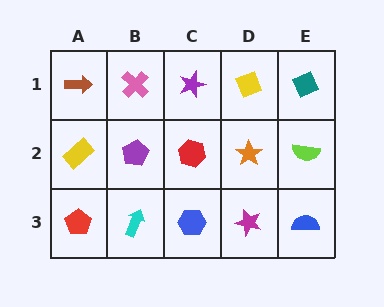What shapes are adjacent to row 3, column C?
A red hexagon (row 2, column C), a cyan arrow (row 3, column B), a magenta star (row 3, column D).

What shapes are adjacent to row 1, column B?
A purple pentagon (row 2, column B), a brown arrow (row 1, column A), a purple star (row 1, column C).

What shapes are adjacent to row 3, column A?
A yellow rectangle (row 2, column A), a cyan arrow (row 3, column B).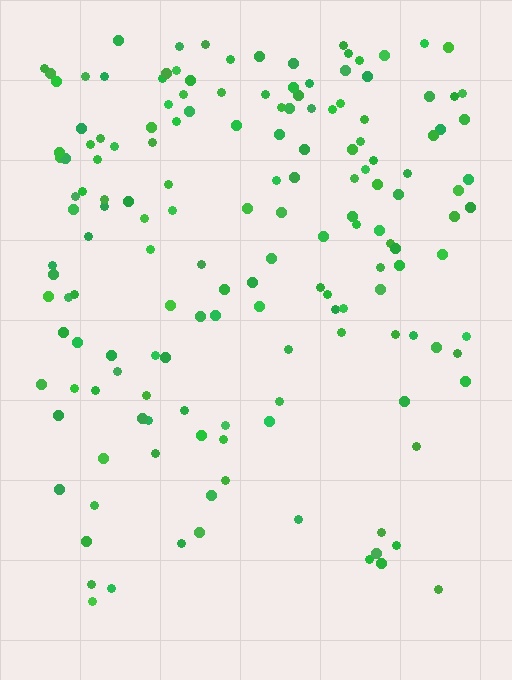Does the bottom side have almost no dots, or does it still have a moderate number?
Still a moderate number, just noticeably fewer than the top.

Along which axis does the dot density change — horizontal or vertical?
Vertical.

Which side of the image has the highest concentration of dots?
The top.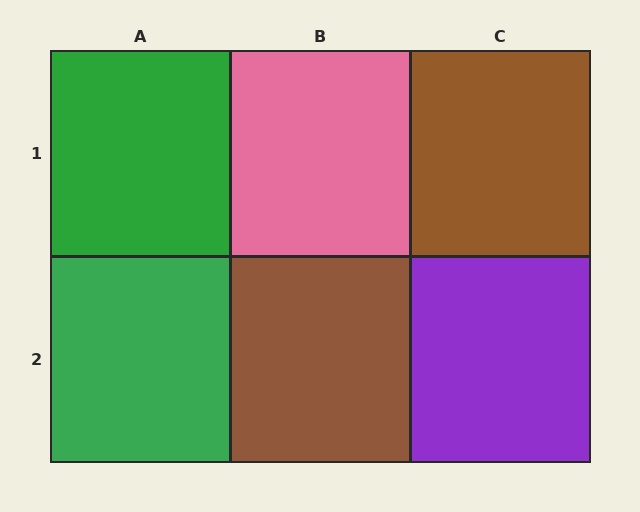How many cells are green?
2 cells are green.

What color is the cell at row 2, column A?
Green.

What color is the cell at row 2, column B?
Brown.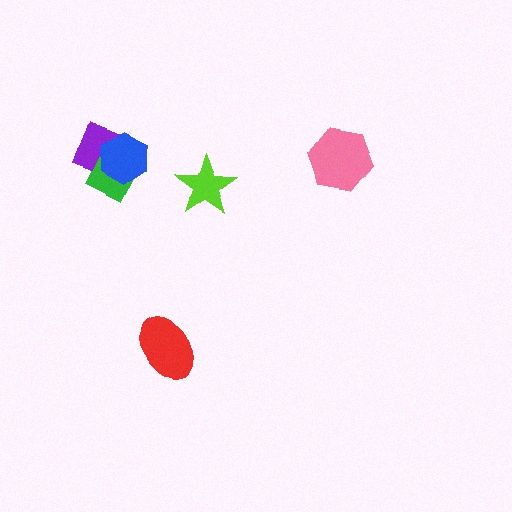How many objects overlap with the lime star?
0 objects overlap with the lime star.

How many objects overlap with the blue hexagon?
2 objects overlap with the blue hexagon.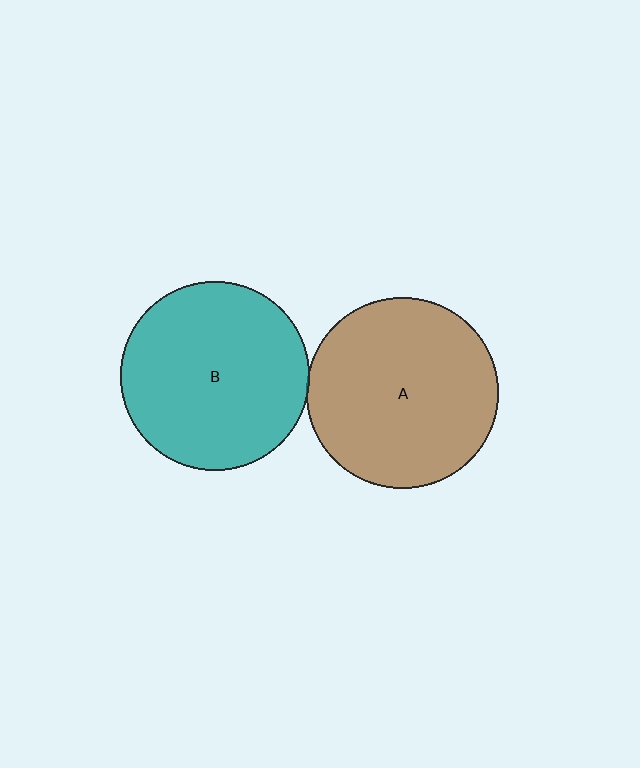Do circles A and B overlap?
Yes.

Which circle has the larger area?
Circle A (brown).